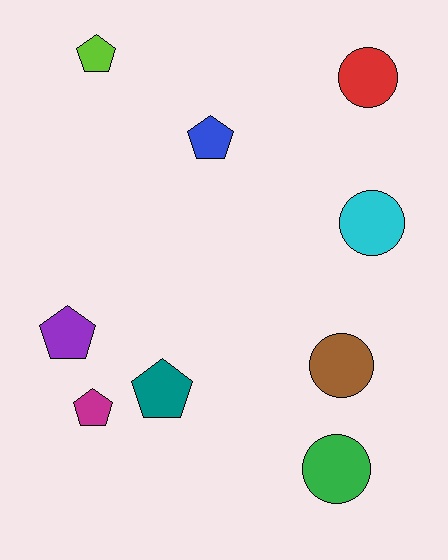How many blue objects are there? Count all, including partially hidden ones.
There is 1 blue object.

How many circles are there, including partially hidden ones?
There are 4 circles.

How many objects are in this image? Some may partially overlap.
There are 9 objects.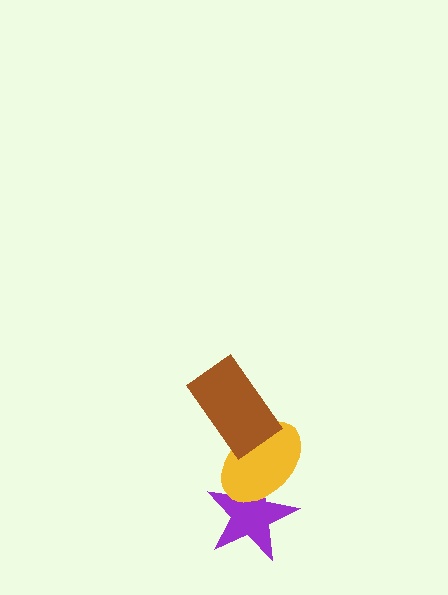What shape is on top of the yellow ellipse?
The brown rectangle is on top of the yellow ellipse.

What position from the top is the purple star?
The purple star is 3rd from the top.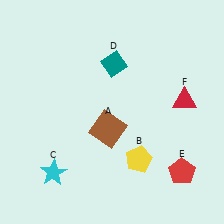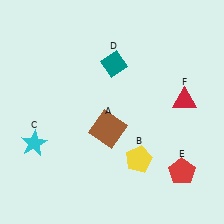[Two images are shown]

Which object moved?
The cyan star (C) moved up.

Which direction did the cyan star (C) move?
The cyan star (C) moved up.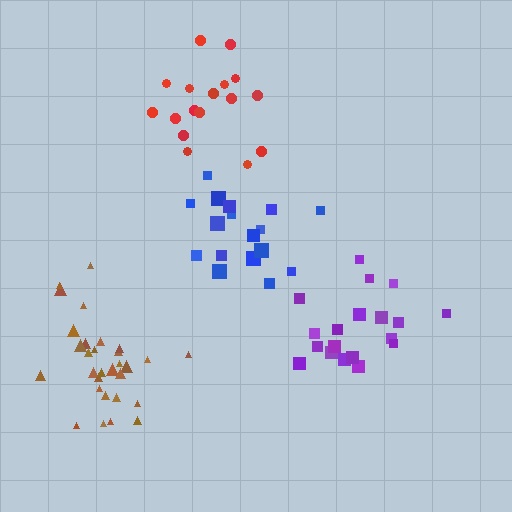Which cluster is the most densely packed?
Brown.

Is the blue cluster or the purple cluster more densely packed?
Blue.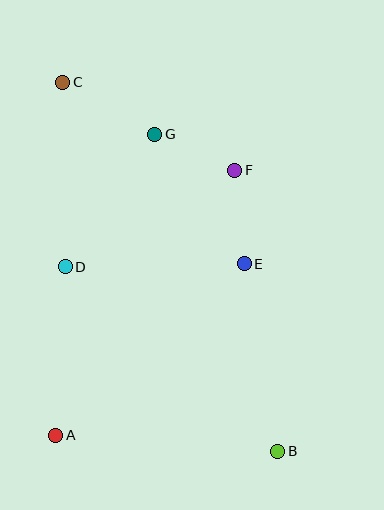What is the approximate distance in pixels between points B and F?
The distance between B and F is approximately 284 pixels.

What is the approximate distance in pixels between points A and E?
The distance between A and E is approximately 255 pixels.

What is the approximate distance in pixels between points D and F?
The distance between D and F is approximately 195 pixels.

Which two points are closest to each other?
Points F and G are closest to each other.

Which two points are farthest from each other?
Points B and C are farthest from each other.